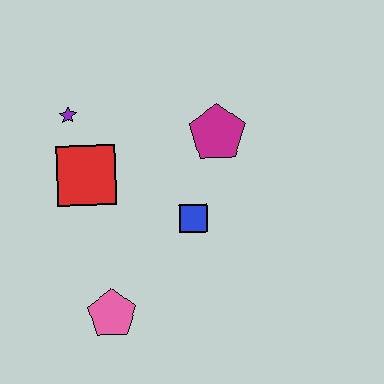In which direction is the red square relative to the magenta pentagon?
The red square is to the left of the magenta pentagon.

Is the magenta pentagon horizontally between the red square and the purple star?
No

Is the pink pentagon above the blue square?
No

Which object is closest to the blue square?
The magenta pentagon is closest to the blue square.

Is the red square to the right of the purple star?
Yes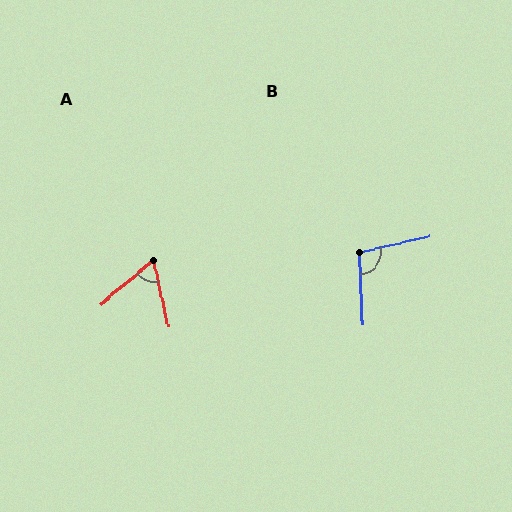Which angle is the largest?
B, at approximately 101 degrees.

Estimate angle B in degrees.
Approximately 101 degrees.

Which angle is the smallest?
A, at approximately 63 degrees.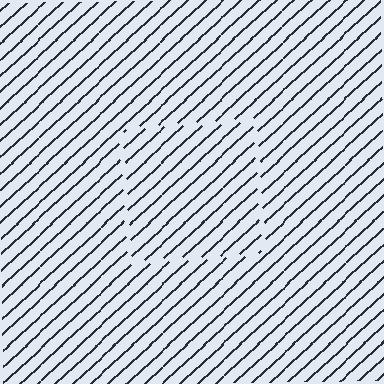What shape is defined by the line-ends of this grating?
An illusory square. The interior of the shape contains the same grating, shifted by half a period — the contour is defined by the phase discontinuity where line-ends from the inner and outer gratings abut.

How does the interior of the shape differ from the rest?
The interior of the shape contains the same grating, shifted by half a period — the contour is defined by the phase discontinuity where line-ends from the inner and outer gratings abut.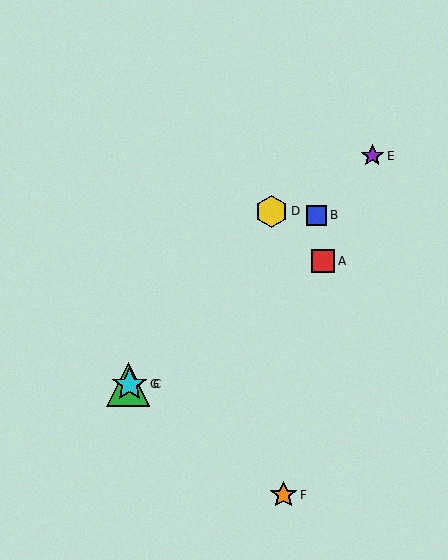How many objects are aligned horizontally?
2 objects (C, G) are aligned horizontally.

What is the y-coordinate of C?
Object C is at y≈384.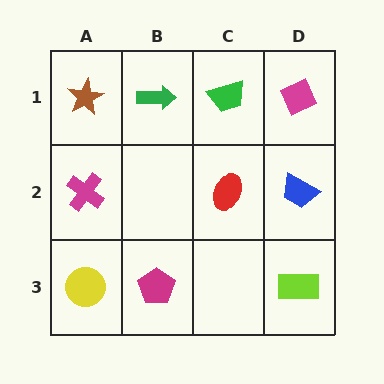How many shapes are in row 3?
3 shapes.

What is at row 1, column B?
A green arrow.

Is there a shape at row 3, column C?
No, that cell is empty.